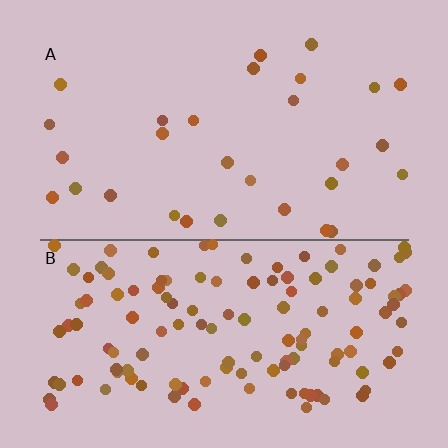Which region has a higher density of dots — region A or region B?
B (the bottom).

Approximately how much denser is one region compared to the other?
Approximately 4.4× — region B over region A.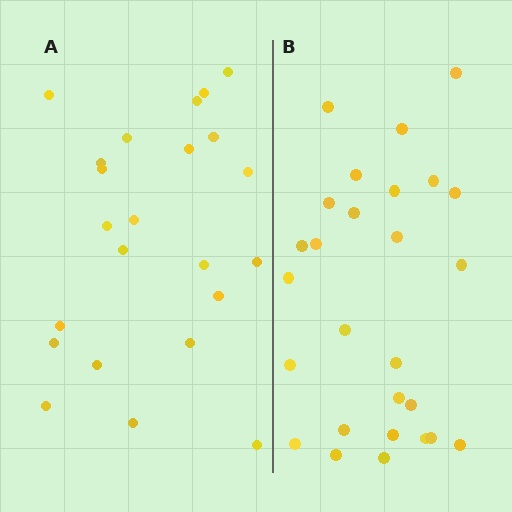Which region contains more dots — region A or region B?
Region B (the right region) has more dots.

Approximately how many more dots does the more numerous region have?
Region B has about 4 more dots than region A.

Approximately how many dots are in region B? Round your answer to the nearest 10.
About 30 dots. (The exact count is 27, which rounds to 30.)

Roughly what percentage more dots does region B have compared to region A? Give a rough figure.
About 15% more.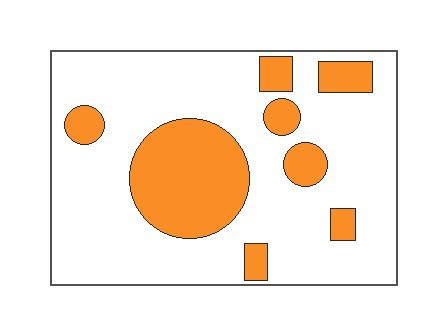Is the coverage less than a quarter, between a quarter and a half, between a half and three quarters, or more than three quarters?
Less than a quarter.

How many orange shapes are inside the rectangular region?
8.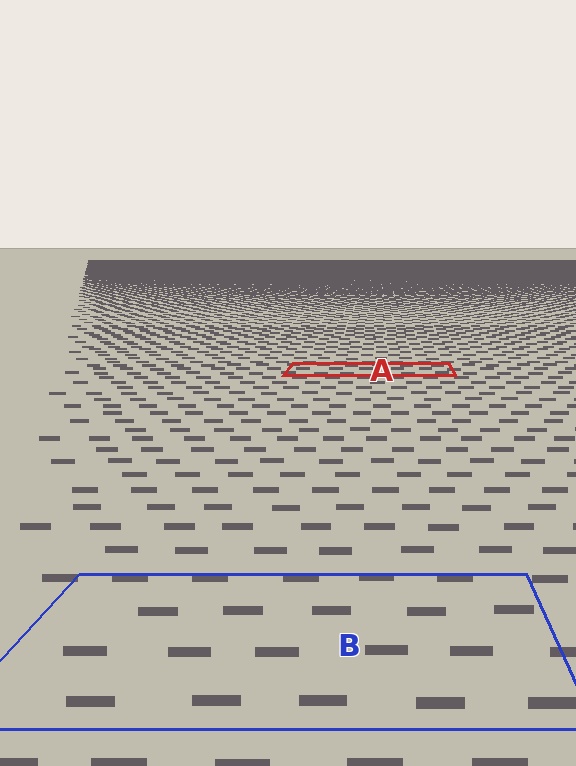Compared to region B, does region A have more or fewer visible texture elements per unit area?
Region A has more texture elements per unit area — they are packed more densely because it is farther away.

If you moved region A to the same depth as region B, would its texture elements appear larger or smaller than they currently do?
They would appear larger. At a closer depth, the same texture elements are projected at a bigger on-screen size.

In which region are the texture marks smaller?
The texture marks are smaller in region A, because it is farther away.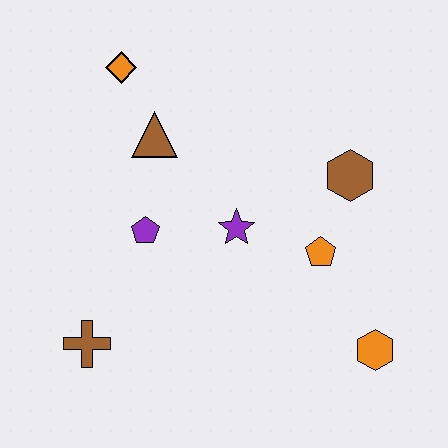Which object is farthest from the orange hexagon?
The orange diamond is farthest from the orange hexagon.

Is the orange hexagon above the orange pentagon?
No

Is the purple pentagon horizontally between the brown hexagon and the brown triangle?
No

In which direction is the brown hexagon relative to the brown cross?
The brown hexagon is to the right of the brown cross.